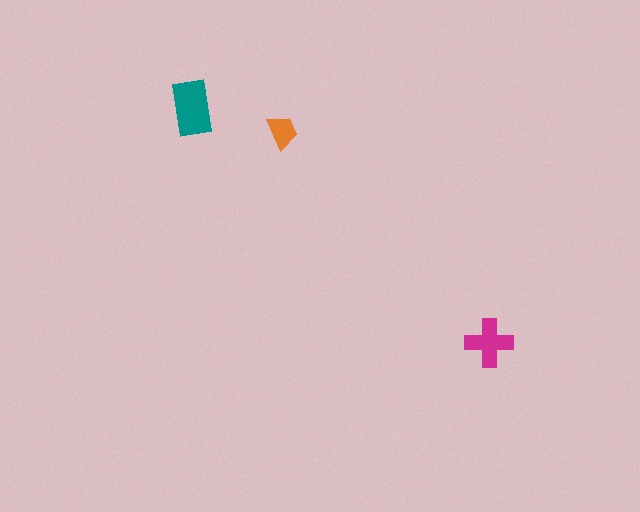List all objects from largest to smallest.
The teal rectangle, the magenta cross, the orange trapezoid.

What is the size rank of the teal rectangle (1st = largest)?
1st.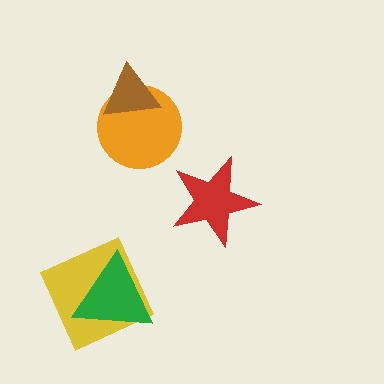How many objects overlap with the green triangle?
1 object overlaps with the green triangle.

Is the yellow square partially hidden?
Yes, it is partially covered by another shape.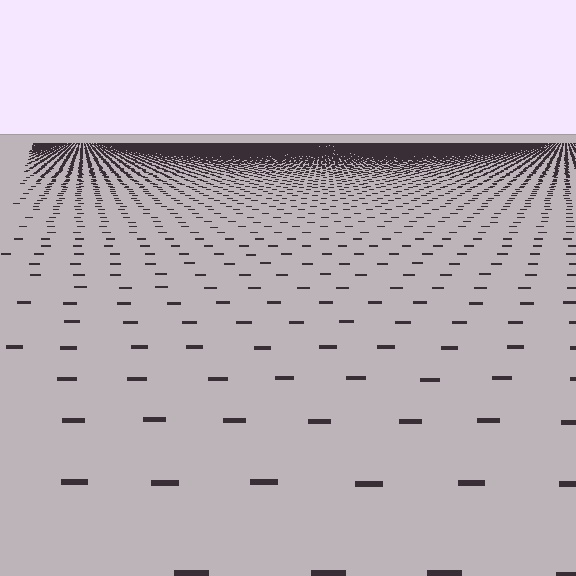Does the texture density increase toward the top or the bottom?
Density increases toward the top.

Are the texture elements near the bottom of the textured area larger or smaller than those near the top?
Larger. Near the bottom, elements are closer to the viewer and appear at a bigger on-screen size.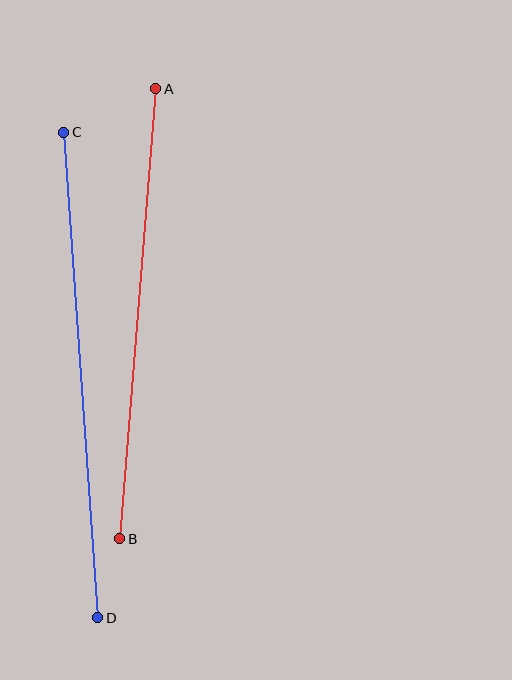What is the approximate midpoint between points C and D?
The midpoint is at approximately (81, 375) pixels.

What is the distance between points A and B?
The distance is approximately 451 pixels.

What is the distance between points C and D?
The distance is approximately 487 pixels.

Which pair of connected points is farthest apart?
Points C and D are farthest apart.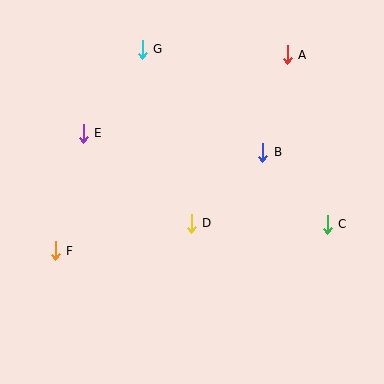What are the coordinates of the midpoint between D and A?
The midpoint between D and A is at (239, 139).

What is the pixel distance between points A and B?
The distance between A and B is 101 pixels.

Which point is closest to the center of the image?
Point D at (191, 223) is closest to the center.